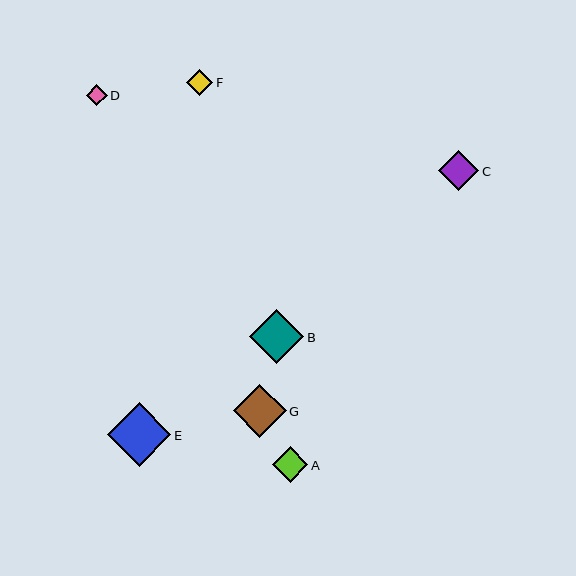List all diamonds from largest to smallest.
From largest to smallest: E, B, G, C, A, F, D.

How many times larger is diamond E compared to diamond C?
Diamond E is approximately 1.6 times the size of diamond C.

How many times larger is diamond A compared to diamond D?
Diamond A is approximately 1.7 times the size of diamond D.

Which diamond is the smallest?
Diamond D is the smallest with a size of approximately 21 pixels.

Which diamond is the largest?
Diamond E is the largest with a size of approximately 63 pixels.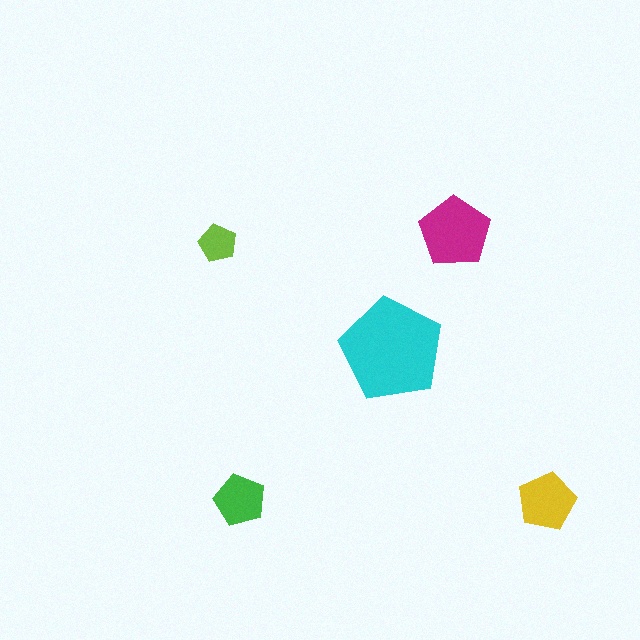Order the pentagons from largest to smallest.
the cyan one, the magenta one, the yellow one, the green one, the lime one.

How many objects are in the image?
There are 5 objects in the image.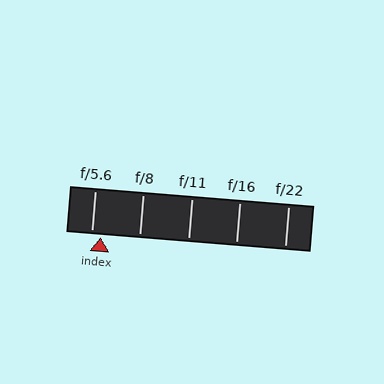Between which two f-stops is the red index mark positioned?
The index mark is between f/5.6 and f/8.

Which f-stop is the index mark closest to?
The index mark is closest to f/5.6.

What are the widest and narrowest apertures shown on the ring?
The widest aperture shown is f/5.6 and the narrowest is f/22.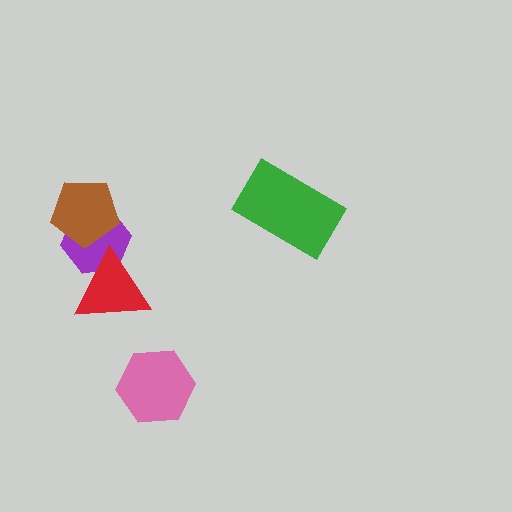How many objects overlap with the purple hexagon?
2 objects overlap with the purple hexagon.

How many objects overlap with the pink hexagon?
0 objects overlap with the pink hexagon.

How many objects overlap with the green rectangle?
0 objects overlap with the green rectangle.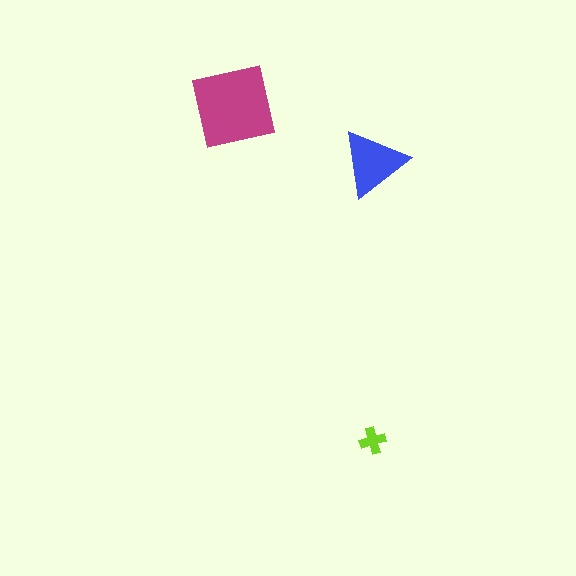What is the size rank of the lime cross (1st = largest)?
3rd.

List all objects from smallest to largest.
The lime cross, the blue triangle, the magenta square.